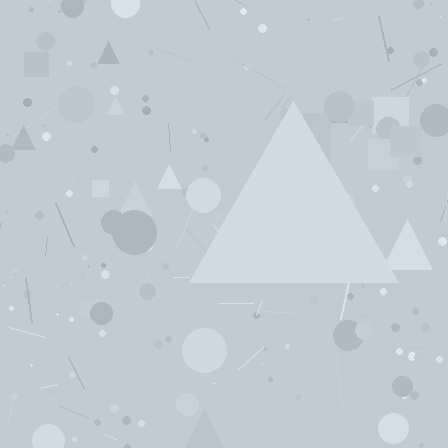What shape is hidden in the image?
A triangle is hidden in the image.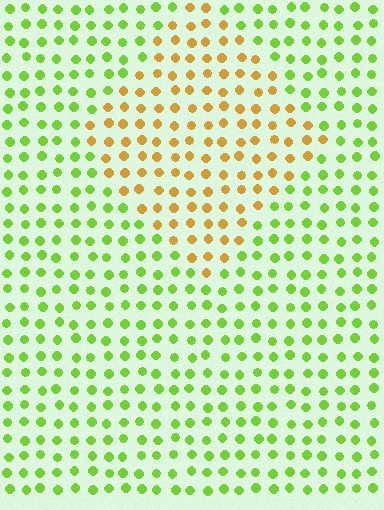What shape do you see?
I see a diamond.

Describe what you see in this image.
The image is filled with small lime elements in a uniform arrangement. A diamond-shaped region is visible where the elements are tinted to a slightly different hue, forming a subtle color boundary.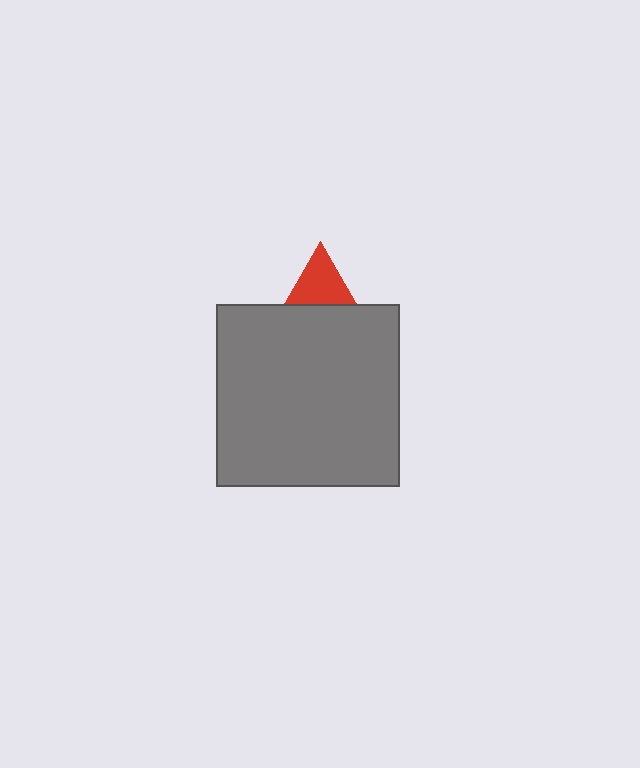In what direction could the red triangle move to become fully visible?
The red triangle could move up. That would shift it out from behind the gray square entirely.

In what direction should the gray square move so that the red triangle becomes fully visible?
The gray square should move down. That is the shortest direction to clear the overlap and leave the red triangle fully visible.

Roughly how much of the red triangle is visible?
About half of it is visible (roughly 48%).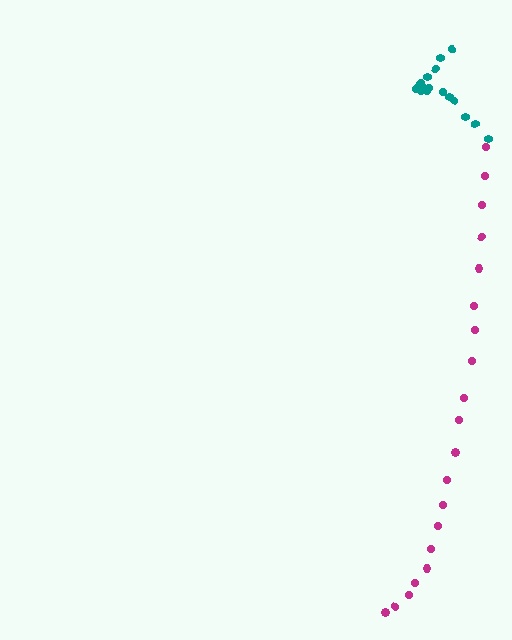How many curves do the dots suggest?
There are 2 distinct paths.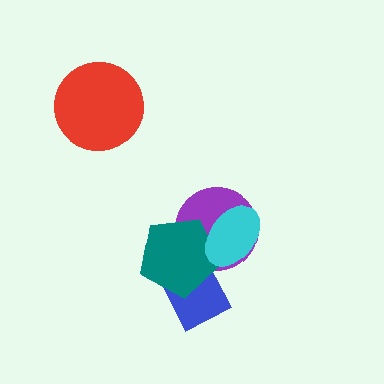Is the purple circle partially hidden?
Yes, it is partially covered by another shape.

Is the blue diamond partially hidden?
Yes, it is partially covered by another shape.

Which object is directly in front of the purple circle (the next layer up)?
The teal pentagon is directly in front of the purple circle.